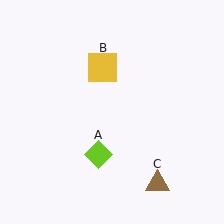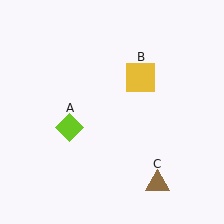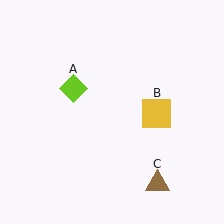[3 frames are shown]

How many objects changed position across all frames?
2 objects changed position: lime diamond (object A), yellow square (object B).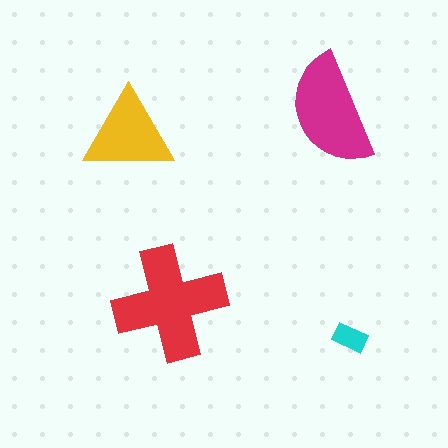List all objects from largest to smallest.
The red cross, the magenta semicircle, the yellow triangle, the cyan rectangle.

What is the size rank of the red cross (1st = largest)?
1st.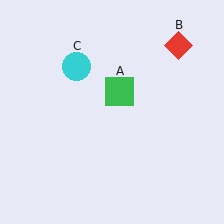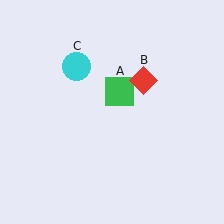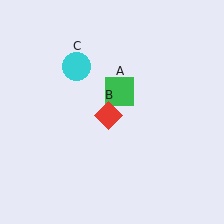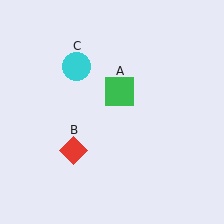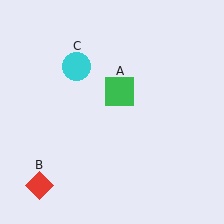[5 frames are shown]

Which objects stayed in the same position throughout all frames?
Green square (object A) and cyan circle (object C) remained stationary.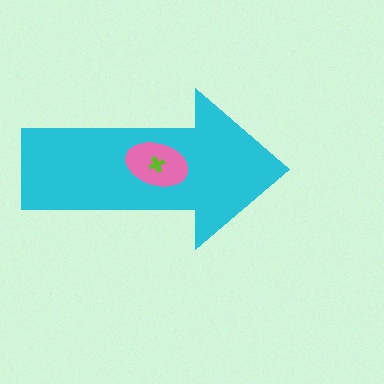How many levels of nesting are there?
3.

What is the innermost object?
The lime cross.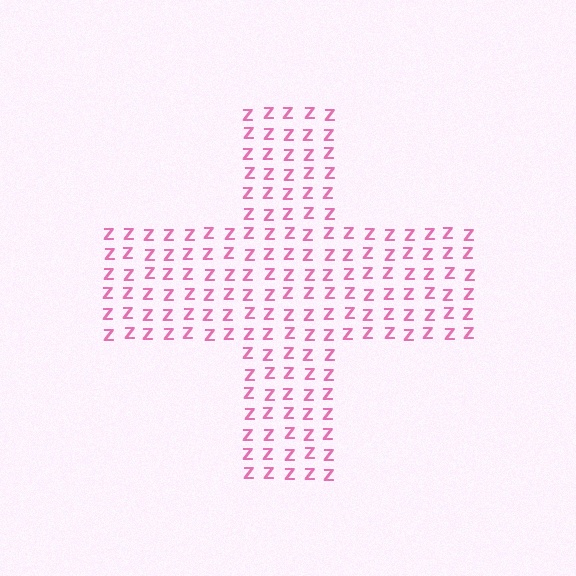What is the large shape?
The large shape is a cross.